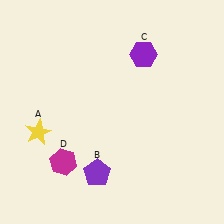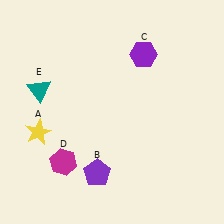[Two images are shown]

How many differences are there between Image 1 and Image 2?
There is 1 difference between the two images.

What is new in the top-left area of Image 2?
A teal triangle (E) was added in the top-left area of Image 2.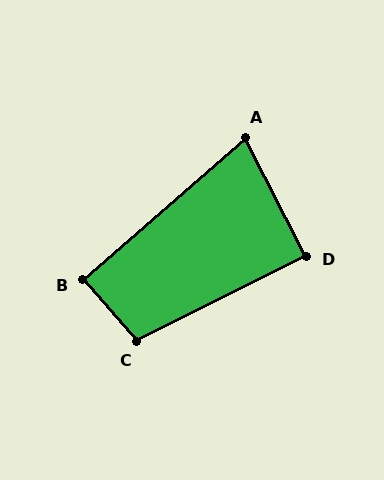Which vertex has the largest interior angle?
C, at approximately 104 degrees.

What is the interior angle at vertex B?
Approximately 90 degrees (approximately right).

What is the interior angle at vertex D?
Approximately 90 degrees (approximately right).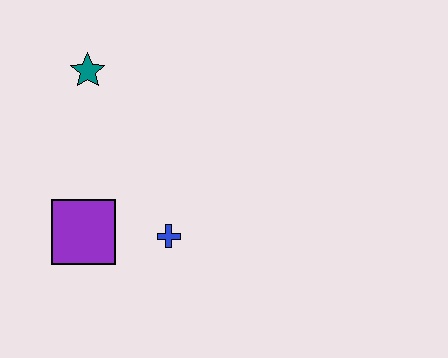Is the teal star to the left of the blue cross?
Yes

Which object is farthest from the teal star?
The blue cross is farthest from the teal star.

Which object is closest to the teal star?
The purple square is closest to the teal star.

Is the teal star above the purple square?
Yes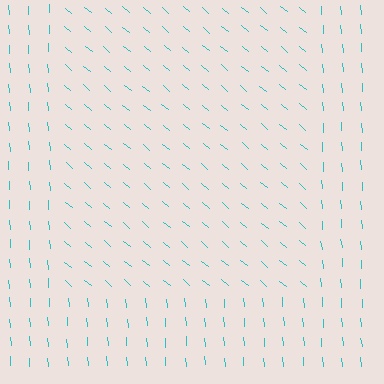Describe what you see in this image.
The image is filled with small cyan line segments. A rectangle region in the image has lines oriented differently from the surrounding lines, creating a visible texture boundary.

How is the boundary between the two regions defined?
The boundary is defined purely by a change in line orientation (approximately 45 degrees difference). All lines are the same color and thickness.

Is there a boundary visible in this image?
Yes, there is a texture boundary formed by a change in line orientation.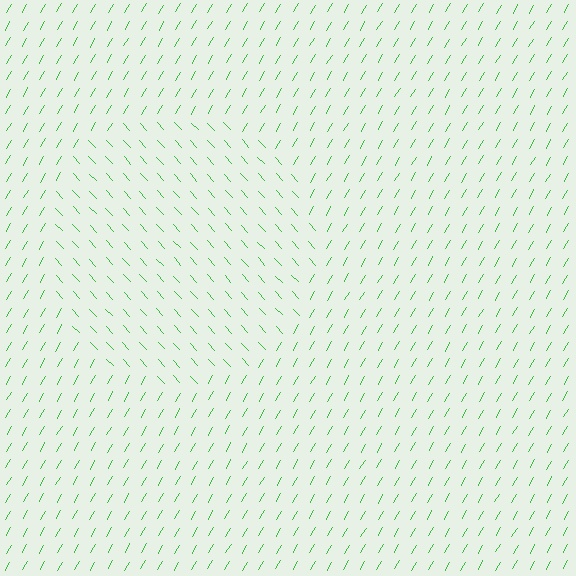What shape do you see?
I see a circle.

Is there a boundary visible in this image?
Yes, there is a texture boundary formed by a change in line orientation.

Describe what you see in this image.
The image is filled with small green line segments. A circle region in the image has lines oriented differently from the surrounding lines, creating a visible texture boundary.